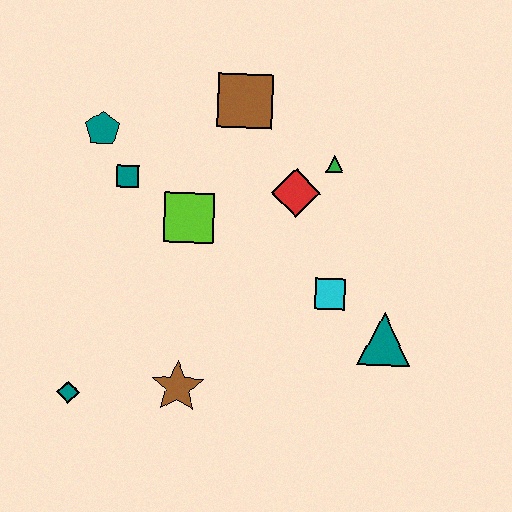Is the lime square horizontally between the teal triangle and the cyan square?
No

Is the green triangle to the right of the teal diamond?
Yes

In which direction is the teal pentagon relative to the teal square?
The teal pentagon is above the teal square.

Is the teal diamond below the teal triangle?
Yes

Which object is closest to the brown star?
The teal diamond is closest to the brown star.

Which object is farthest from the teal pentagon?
The teal triangle is farthest from the teal pentagon.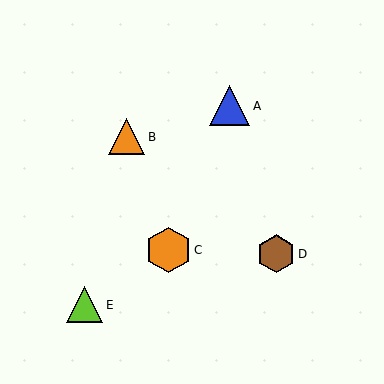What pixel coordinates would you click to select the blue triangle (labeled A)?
Click at (230, 106) to select the blue triangle A.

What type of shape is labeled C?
Shape C is an orange hexagon.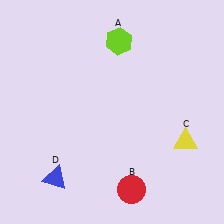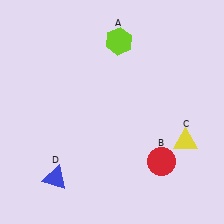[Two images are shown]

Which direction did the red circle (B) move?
The red circle (B) moved right.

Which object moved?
The red circle (B) moved right.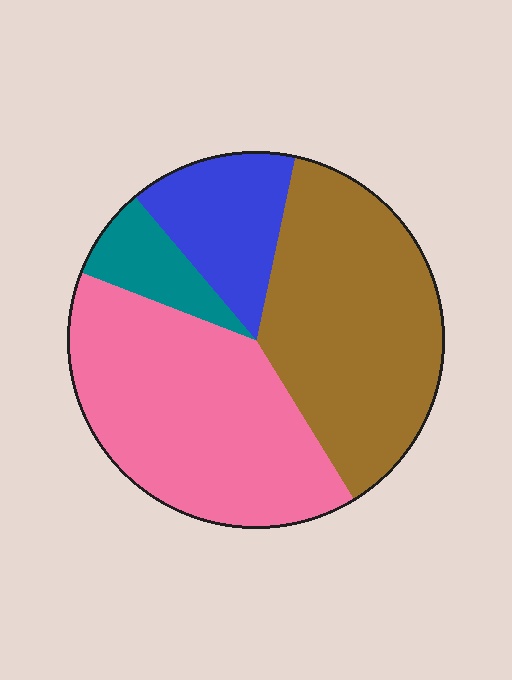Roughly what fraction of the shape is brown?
Brown covers 38% of the shape.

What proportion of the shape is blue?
Blue covers 15% of the shape.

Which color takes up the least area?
Teal, at roughly 10%.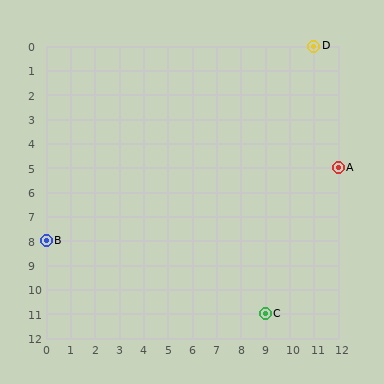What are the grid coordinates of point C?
Point C is at grid coordinates (9, 11).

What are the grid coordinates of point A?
Point A is at grid coordinates (12, 5).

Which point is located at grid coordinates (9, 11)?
Point C is at (9, 11).